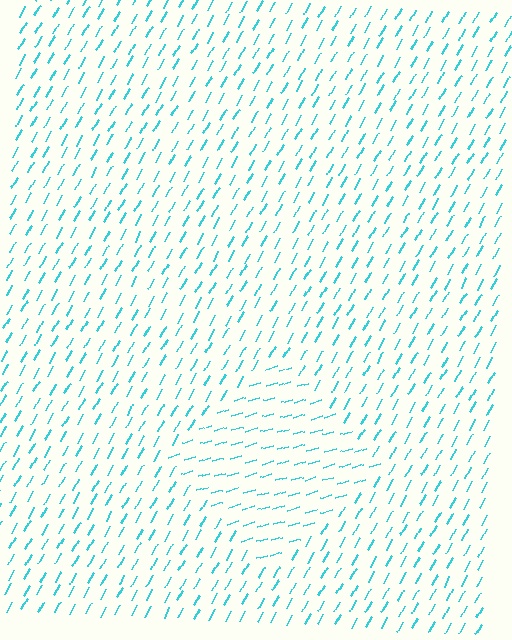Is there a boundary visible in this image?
Yes, there is a texture boundary formed by a change in line orientation.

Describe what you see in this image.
The image is filled with small cyan line segments. A diamond region in the image has lines oriented differently from the surrounding lines, creating a visible texture boundary.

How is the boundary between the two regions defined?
The boundary is defined purely by a change in line orientation (approximately 45 degrees difference). All lines are the same color and thickness.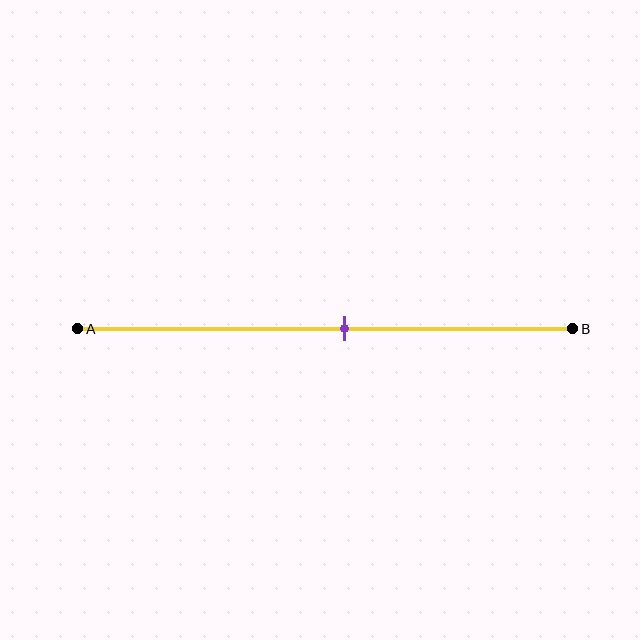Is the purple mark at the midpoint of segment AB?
No, the mark is at about 55% from A, not at the 50% midpoint.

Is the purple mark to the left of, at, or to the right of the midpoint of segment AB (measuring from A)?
The purple mark is to the right of the midpoint of segment AB.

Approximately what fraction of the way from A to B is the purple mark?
The purple mark is approximately 55% of the way from A to B.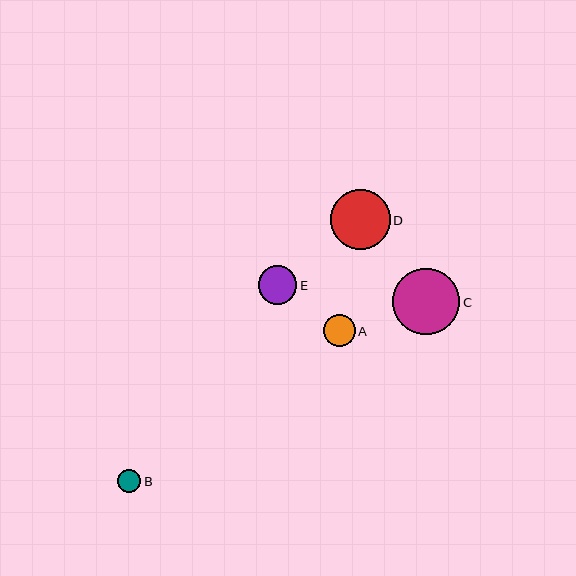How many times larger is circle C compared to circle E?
Circle C is approximately 1.7 times the size of circle E.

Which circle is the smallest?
Circle B is the smallest with a size of approximately 23 pixels.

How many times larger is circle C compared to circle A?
Circle C is approximately 2.1 times the size of circle A.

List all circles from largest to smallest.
From largest to smallest: C, D, E, A, B.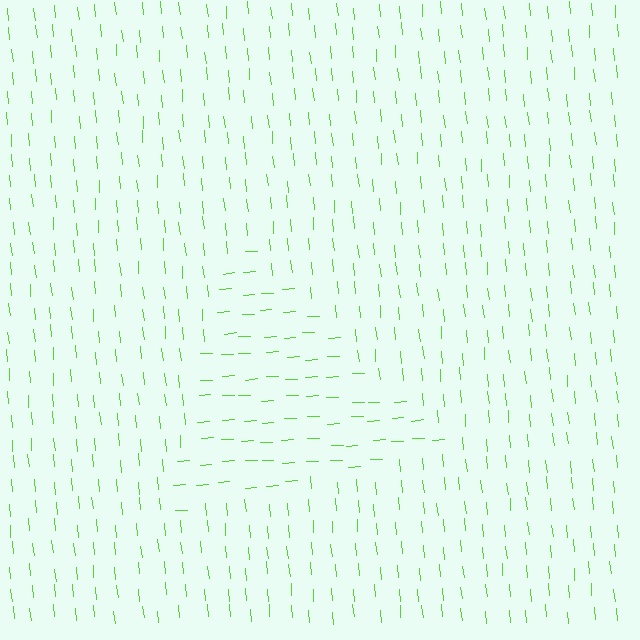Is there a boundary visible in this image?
Yes, there is a texture boundary formed by a change in line orientation.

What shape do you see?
I see a triangle.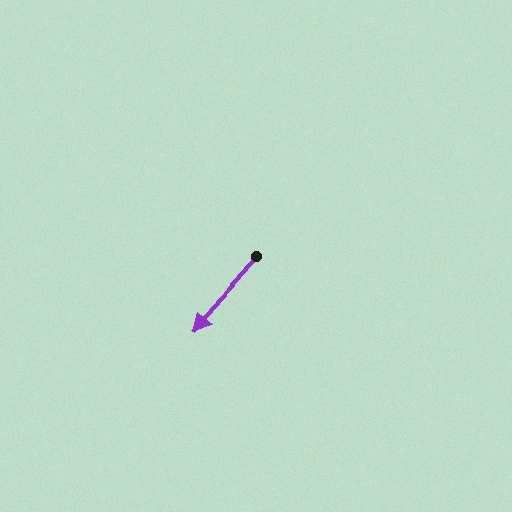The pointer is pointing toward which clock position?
Roughly 7 o'clock.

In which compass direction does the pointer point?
Southwest.